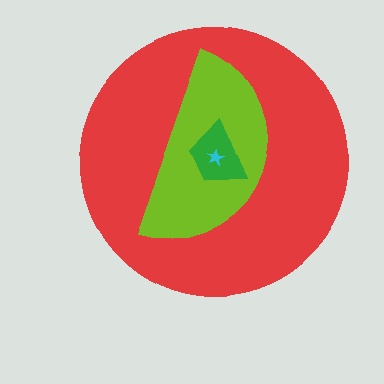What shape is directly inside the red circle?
The lime semicircle.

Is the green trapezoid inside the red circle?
Yes.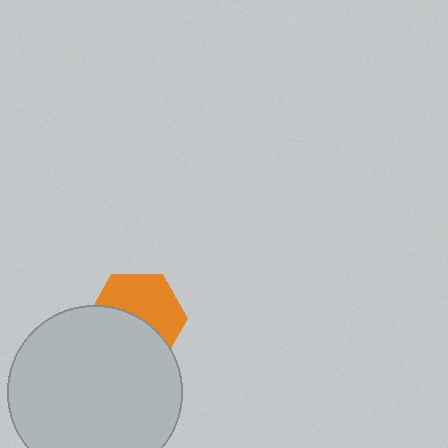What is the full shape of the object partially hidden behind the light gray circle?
The partially hidden object is an orange hexagon.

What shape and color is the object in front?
The object in front is a light gray circle.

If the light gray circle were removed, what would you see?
You would see the complete orange hexagon.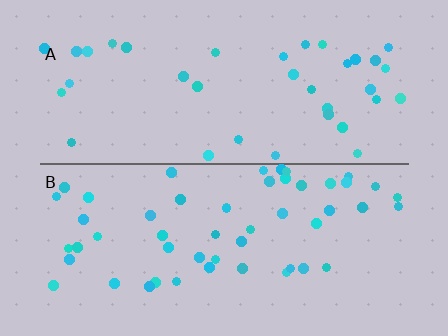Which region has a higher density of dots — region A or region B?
B (the bottom).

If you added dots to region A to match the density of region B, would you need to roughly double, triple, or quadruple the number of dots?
Approximately double.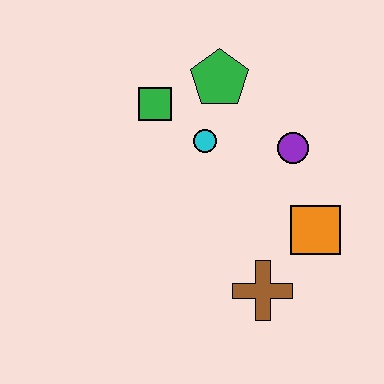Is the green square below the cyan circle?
No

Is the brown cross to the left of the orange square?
Yes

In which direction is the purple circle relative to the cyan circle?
The purple circle is to the right of the cyan circle.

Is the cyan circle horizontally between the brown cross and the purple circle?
No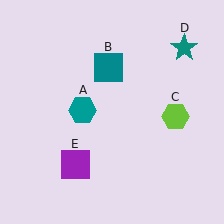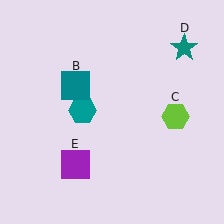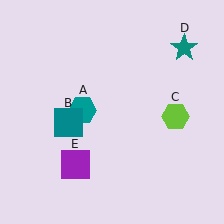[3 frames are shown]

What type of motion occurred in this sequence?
The teal square (object B) rotated counterclockwise around the center of the scene.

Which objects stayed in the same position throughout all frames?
Teal hexagon (object A) and lime hexagon (object C) and teal star (object D) and purple square (object E) remained stationary.